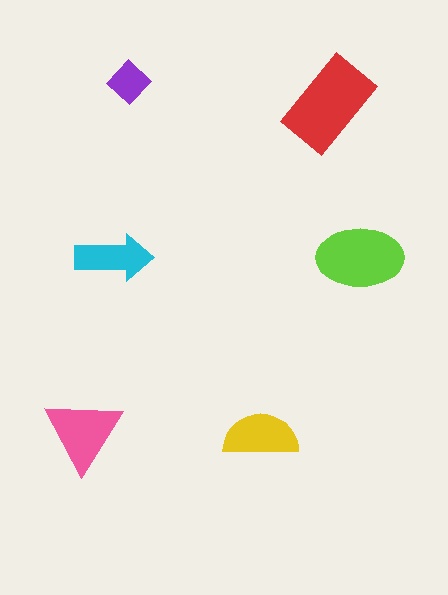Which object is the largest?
The red rectangle.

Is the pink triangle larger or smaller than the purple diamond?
Larger.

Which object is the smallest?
The purple diamond.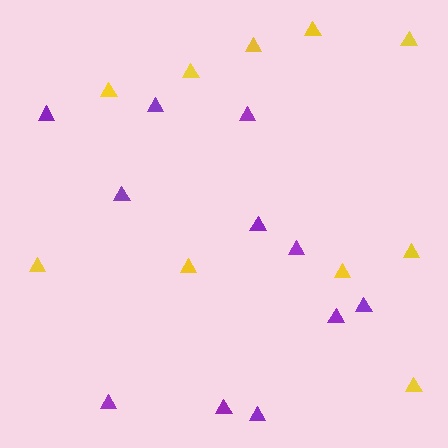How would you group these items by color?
There are 2 groups: one group of purple triangles (11) and one group of yellow triangles (10).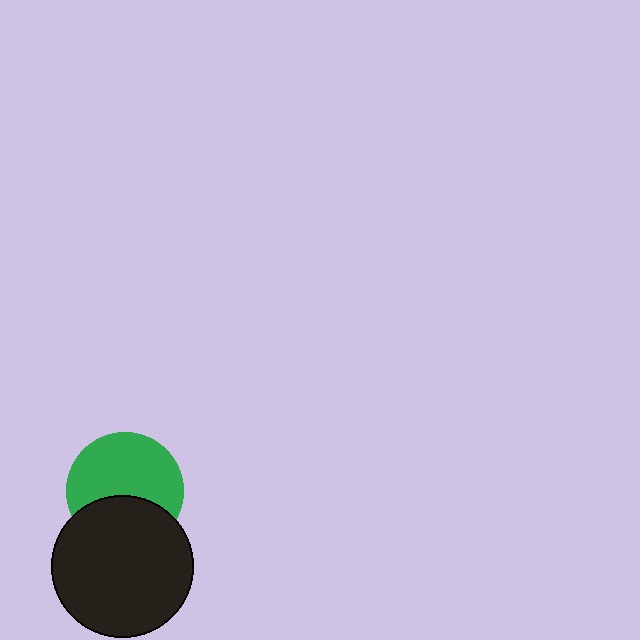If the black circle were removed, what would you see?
You would see the complete green circle.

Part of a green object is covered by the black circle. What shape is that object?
It is a circle.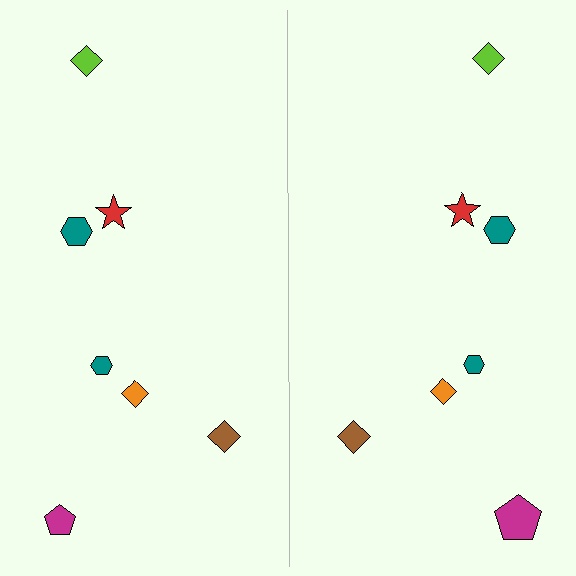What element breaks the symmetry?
The magenta pentagon on the right side has a different size than its mirror counterpart.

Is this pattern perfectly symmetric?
No, the pattern is not perfectly symmetric. The magenta pentagon on the right side has a different size than its mirror counterpart.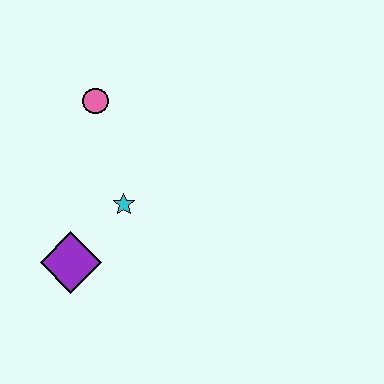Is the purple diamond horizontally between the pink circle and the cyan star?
No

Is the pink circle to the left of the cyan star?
Yes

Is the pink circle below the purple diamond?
No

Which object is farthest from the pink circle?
The purple diamond is farthest from the pink circle.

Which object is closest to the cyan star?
The purple diamond is closest to the cyan star.